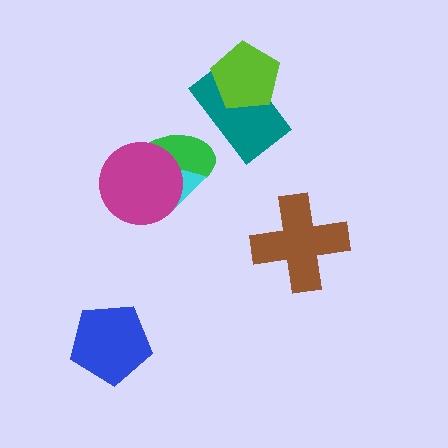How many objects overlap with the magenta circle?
2 objects overlap with the magenta circle.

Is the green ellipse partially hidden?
Yes, it is partially covered by another shape.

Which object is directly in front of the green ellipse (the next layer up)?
The cyan triangle is directly in front of the green ellipse.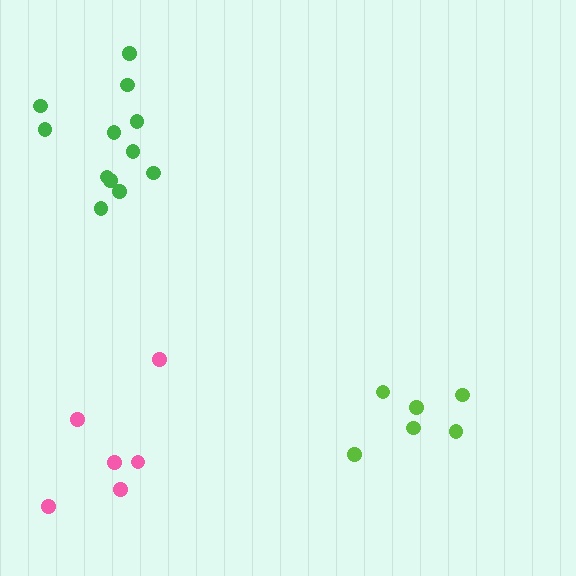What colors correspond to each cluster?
The clusters are colored: lime, green, pink.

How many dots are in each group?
Group 1: 6 dots, Group 2: 12 dots, Group 3: 6 dots (24 total).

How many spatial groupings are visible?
There are 3 spatial groupings.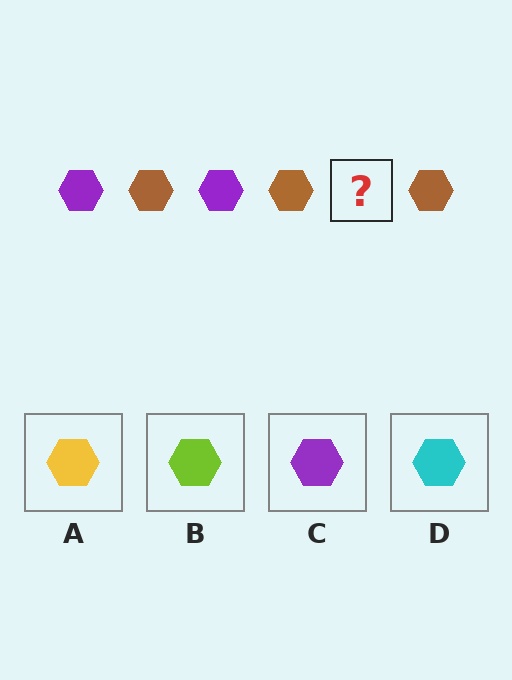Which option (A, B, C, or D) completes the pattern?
C.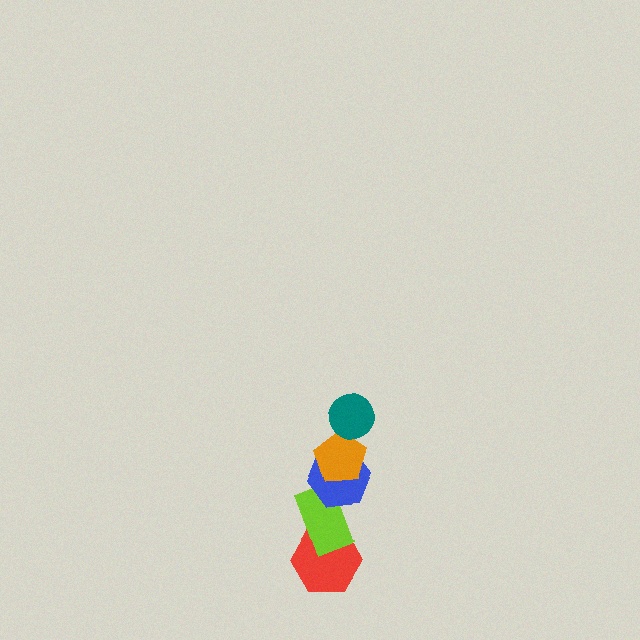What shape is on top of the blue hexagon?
The orange pentagon is on top of the blue hexagon.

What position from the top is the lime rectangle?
The lime rectangle is 4th from the top.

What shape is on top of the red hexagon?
The lime rectangle is on top of the red hexagon.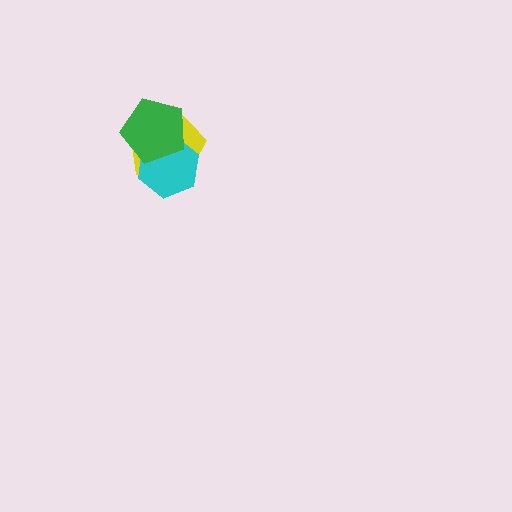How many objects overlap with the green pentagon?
2 objects overlap with the green pentagon.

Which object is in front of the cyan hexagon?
The green pentagon is in front of the cyan hexagon.